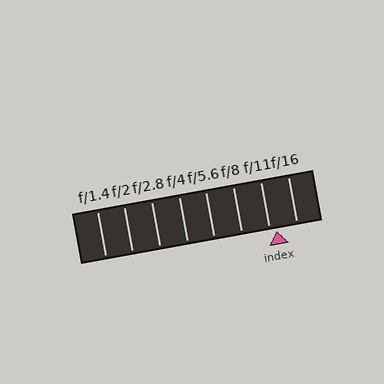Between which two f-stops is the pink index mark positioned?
The index mark is between f/11 and f/16.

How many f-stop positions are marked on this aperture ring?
There are 8 f-stop positions marked.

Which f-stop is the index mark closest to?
The index mark is closest to f/11.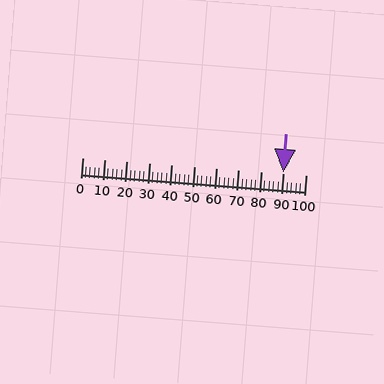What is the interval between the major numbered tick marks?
The major tick marks are spaced 10 units apart.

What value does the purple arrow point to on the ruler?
The purple arrow points to approximately 90.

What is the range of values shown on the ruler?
The ruler shows values from 0 to 100.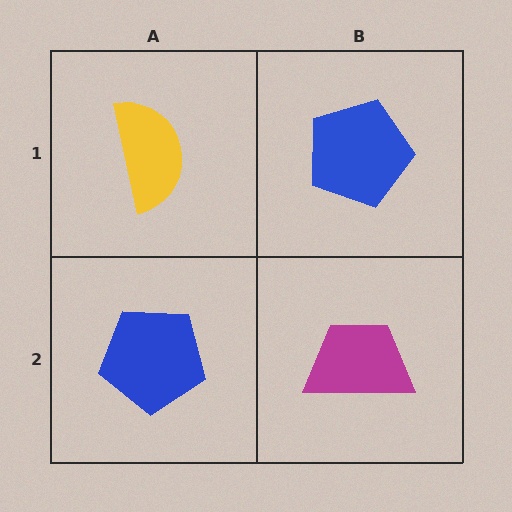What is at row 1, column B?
A blue pentagon.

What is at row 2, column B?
A magenta trapezoid.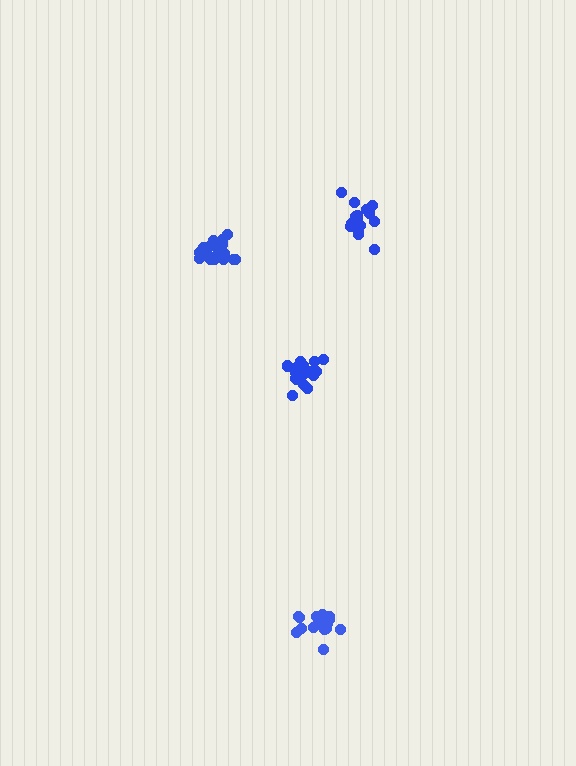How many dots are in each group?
Group 1: 21 dots, Group 2: 16 dots, Group 3: 18 dots, Group 4: 16 dots (71 total).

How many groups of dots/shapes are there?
There are 4 groups.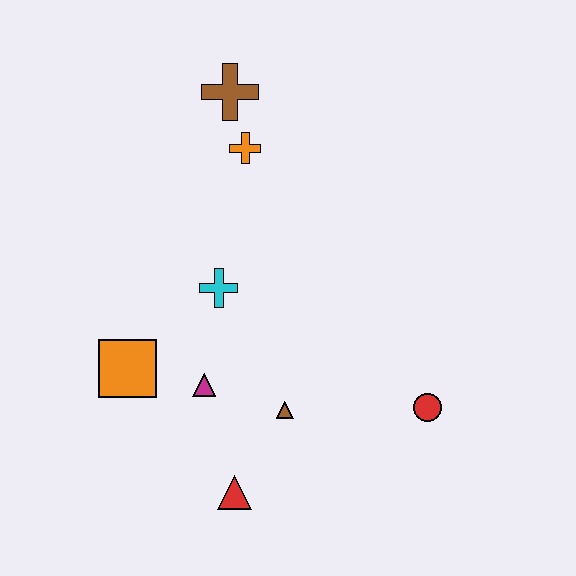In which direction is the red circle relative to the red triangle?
The red circle is to the right of the red triangle.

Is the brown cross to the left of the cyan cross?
No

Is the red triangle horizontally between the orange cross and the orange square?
Yes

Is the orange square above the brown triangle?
Yes